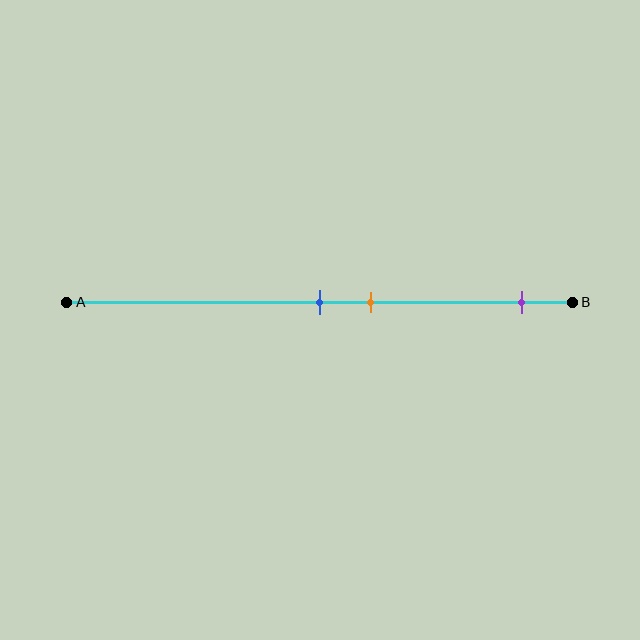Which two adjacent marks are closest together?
The blue and orange marks are the closest adjacent pair.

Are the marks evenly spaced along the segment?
No, the marks are not evenly spaced.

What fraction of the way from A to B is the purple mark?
The purple mark is approximately 90% (0.9) of the way from A to B.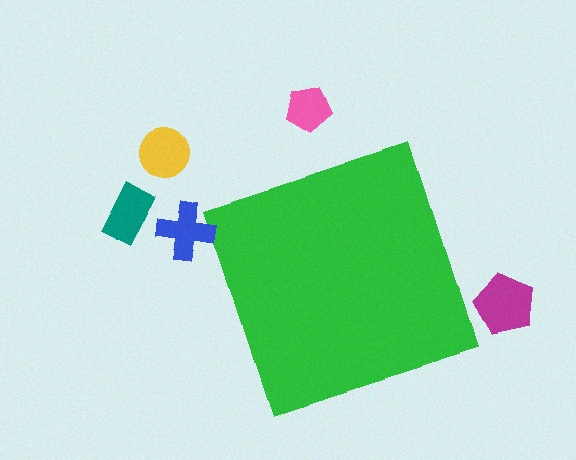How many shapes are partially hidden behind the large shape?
0 shapes are partially hidden.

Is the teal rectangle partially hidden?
No, the teal rectangle is fully visible.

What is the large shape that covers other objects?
A green square.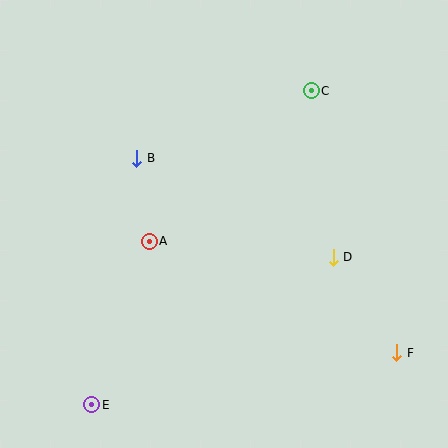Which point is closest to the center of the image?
Point A at (149, 241) is closest to the center.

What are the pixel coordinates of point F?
Point F is at (397, 353).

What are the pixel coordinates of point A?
Point A is at (149, 241).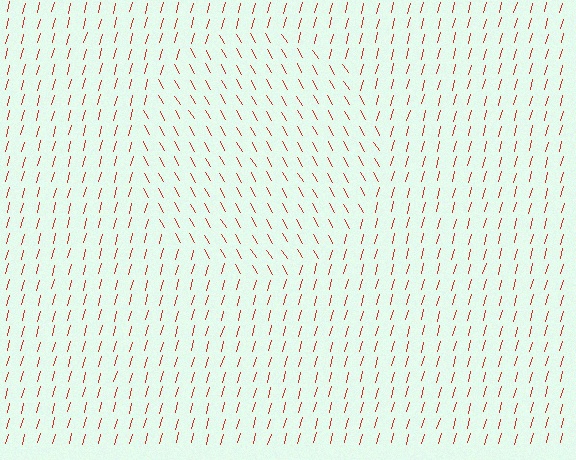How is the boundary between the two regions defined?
The boundary is defined purely by a change in line orientation (approximately 45 degrees difference). All lines are the same color and thickness.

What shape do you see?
I see a circle.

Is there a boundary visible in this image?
Yes, there is a texture boundary formed by a change in line orientation.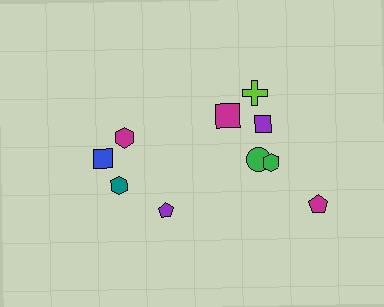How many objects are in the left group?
There are 4 objects.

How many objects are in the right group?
There are 6 objects.